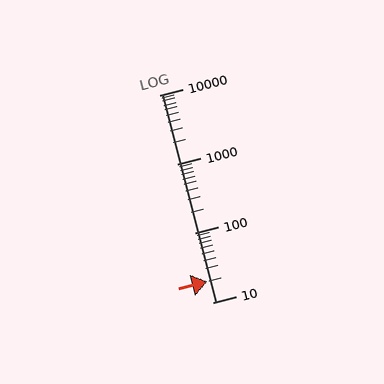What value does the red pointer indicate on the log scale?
The pointer indicates approximately 20.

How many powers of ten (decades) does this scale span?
The scale spans 3 decades, from 10 to 10000.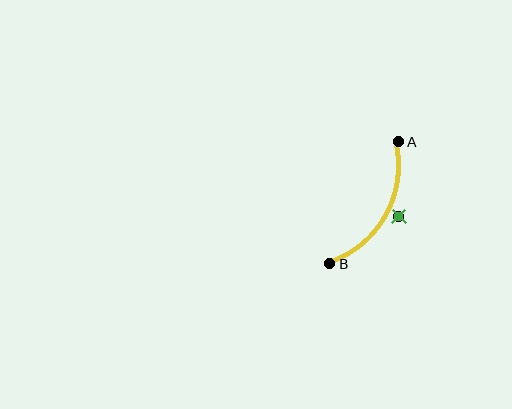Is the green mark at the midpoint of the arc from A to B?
No — the green mark does not lie on the arc at all. It sits slightly outside the curve.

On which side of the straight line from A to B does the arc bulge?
The arc bulges to the right of the straight line connecting A and B.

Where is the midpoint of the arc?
The arc midpoint is the point on the curve farthest from the straight line joining A and B. It sits to the right of that line.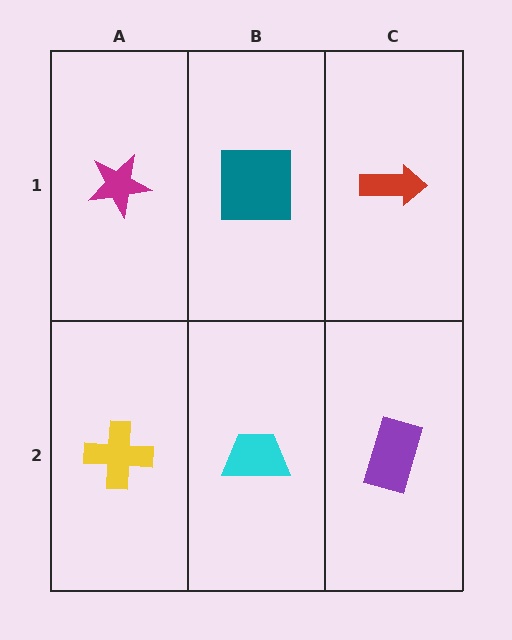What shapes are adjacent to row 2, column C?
A red arrow (row 1, column C), a cyan trapezoid (row 2, column B).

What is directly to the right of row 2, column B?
A purple rectangle.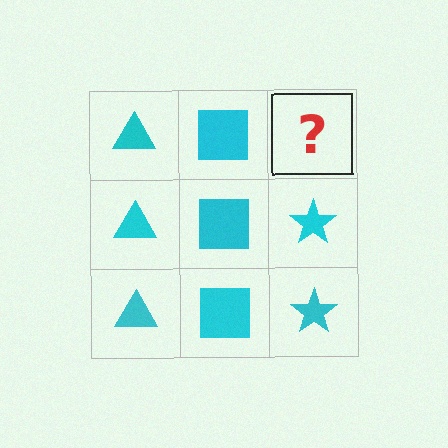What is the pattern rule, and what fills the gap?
The rule is that each column has a consistent shape. The gap should be filled with a cyan star.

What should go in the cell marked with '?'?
The missing cell should contain a cyan star.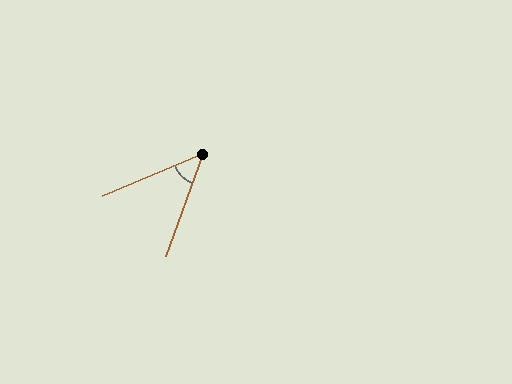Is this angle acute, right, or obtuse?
It is acute.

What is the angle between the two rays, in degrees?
Approximately 47 degrees.